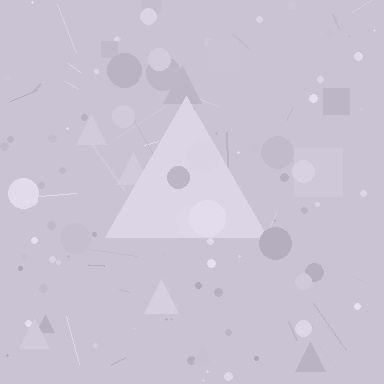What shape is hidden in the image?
A triangle is hidden in the image.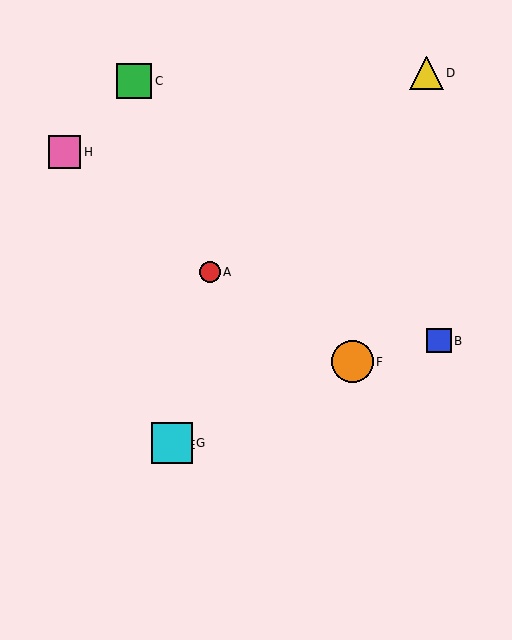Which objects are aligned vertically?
Objects E, G are aligned vertically.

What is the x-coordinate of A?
Object A is at x≈210.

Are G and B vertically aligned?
No, G is at x≈172 and B is at x≈439.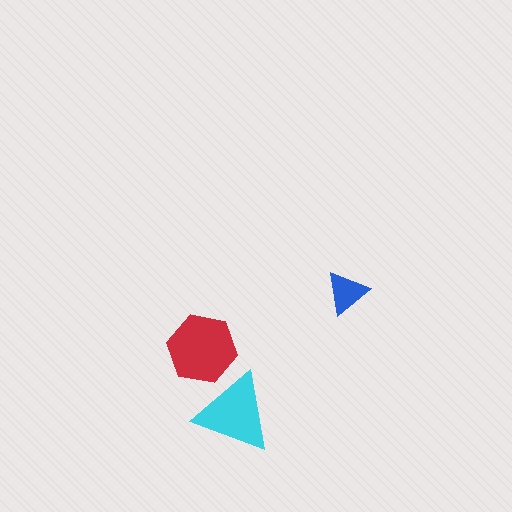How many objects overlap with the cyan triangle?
1 object overlaps with the cyan triangle.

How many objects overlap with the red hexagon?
1 object overlaps with the red hexagon.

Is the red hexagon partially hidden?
Yes, it is partially covered by another shape.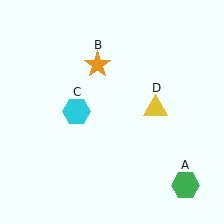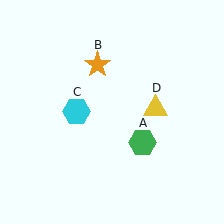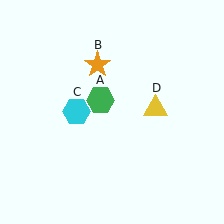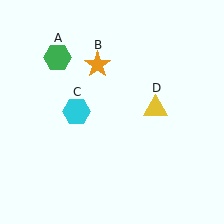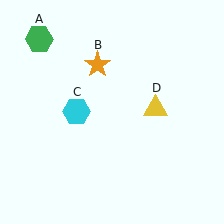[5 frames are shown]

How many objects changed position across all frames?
1 object changed position: green hexagon (object A).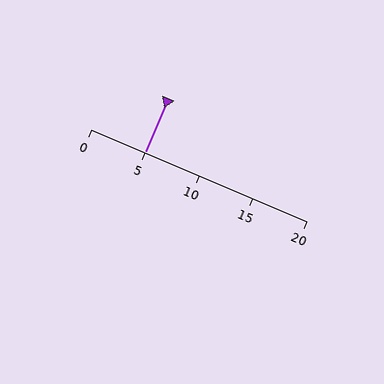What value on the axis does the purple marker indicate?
The marker indicates approximately 5.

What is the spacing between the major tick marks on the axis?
The major ticks are spaced 5 apart.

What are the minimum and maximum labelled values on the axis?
The axis runs from 0 to 20.